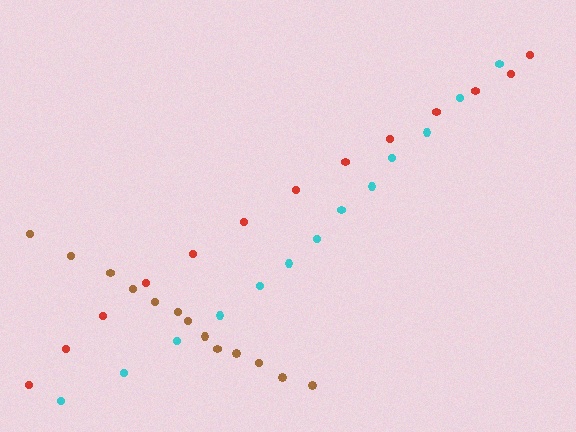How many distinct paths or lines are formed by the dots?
There are 3 distinct paths.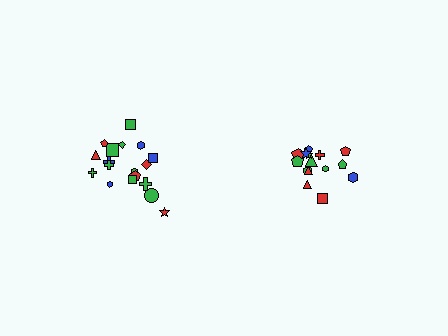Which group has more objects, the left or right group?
The left group.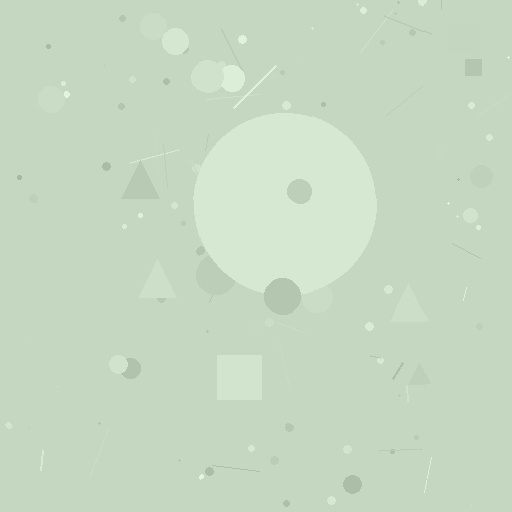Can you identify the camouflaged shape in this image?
The camouflaged shape is a circle.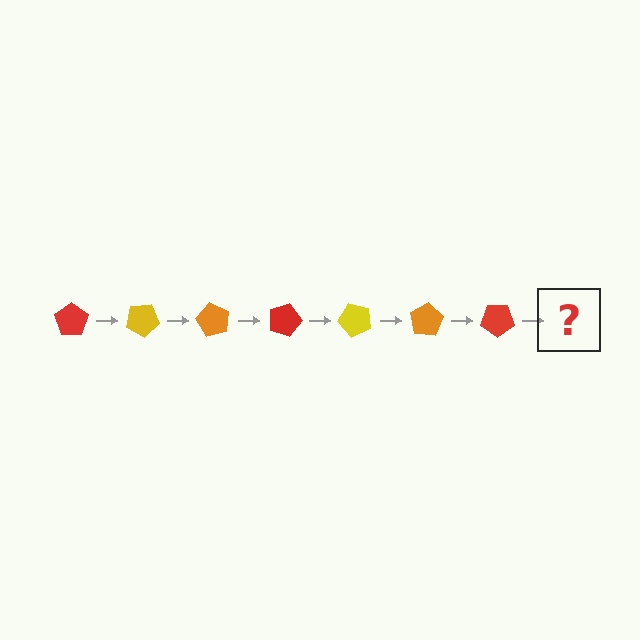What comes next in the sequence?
The next element should be a yellow pentagon, rotated 210 degrees from the start.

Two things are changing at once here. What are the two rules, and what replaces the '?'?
The two rules are that it rotates 30 degrees each step and the color cycles through red, yellow, and orange. The '?' should be a yellow pentagon, rotated 210 degrees from the start.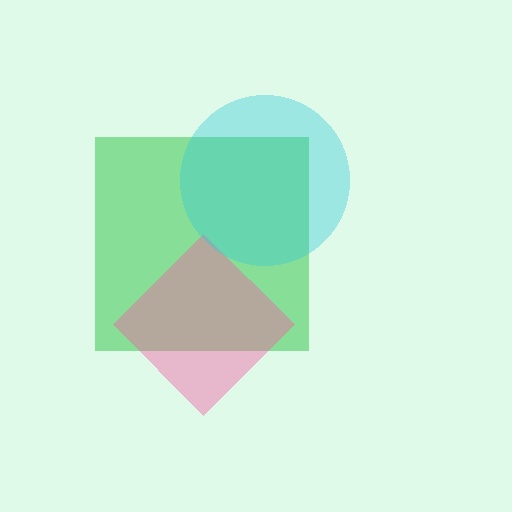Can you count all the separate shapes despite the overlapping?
Yes, there are 3 separate shapes.